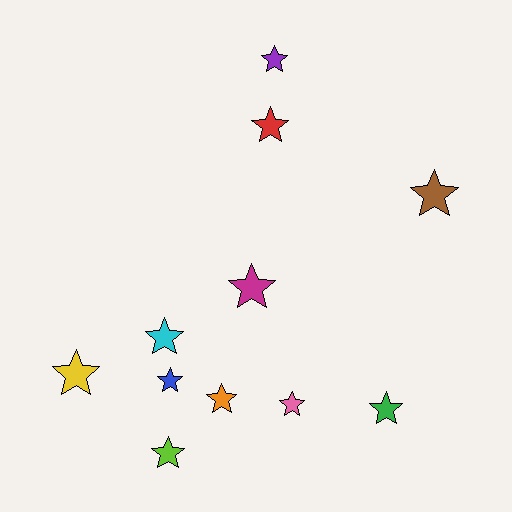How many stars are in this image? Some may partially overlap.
There are 11 stars.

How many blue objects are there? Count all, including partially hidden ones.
There is 1 blue object.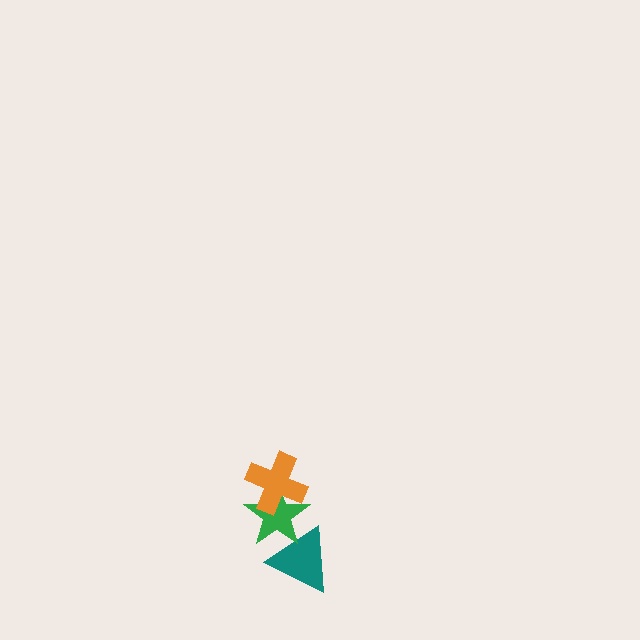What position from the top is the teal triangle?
The teal triangle is 3rd from the top.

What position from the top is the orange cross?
The orange cross is 1st from the top.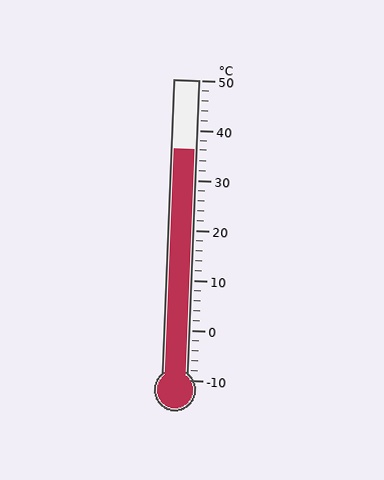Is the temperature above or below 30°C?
The temperature is above 30°C.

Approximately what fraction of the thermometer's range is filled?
The thermometer is filled to approximately 75% of its range.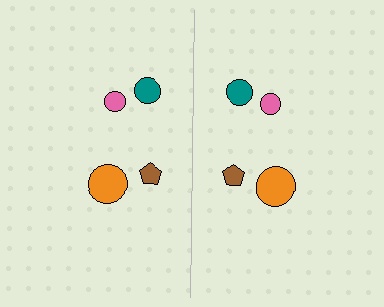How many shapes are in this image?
There are 8 shapes in this image.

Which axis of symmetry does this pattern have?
The pattern has a vertical axis of symmetry running through the center of the image.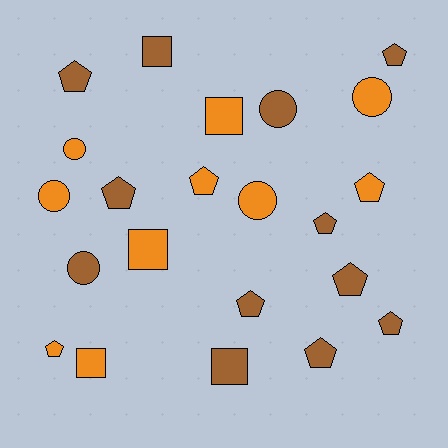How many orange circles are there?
There are 4 orange circles.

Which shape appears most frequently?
Pentagon, with 11 objects.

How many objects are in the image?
There are 22 objects.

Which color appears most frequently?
Brown, with 12 objects.